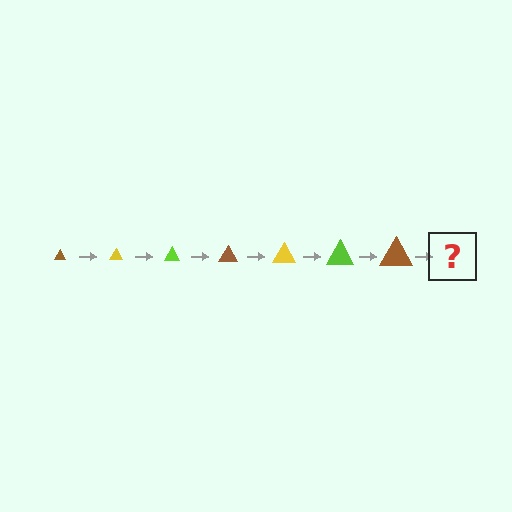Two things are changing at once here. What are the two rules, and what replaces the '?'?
The two rules are that the triangle grows larger each step and the color cycles through brown, yellow, and lime. The '?' should be a yellow triangle, larger than the previous one.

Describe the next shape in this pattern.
It should be a yellow triangle, larger than the previous one.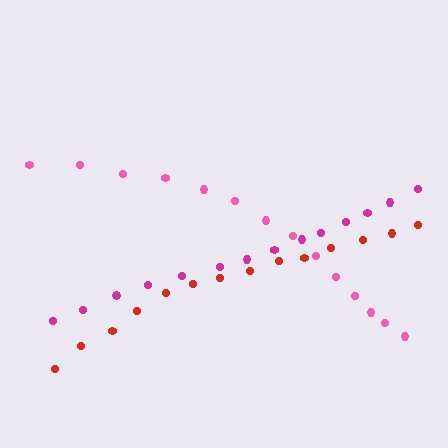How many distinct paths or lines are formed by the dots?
There are 3 distinct paths.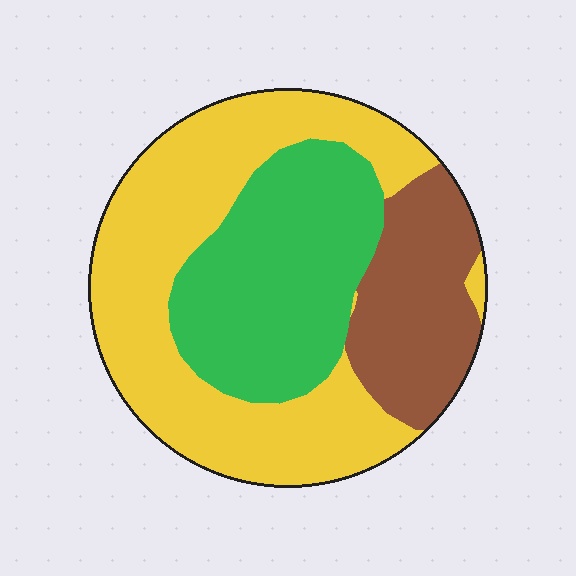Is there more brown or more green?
Green.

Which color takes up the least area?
Brown, at roughly 20%.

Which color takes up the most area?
Yellow, at roughly 50%.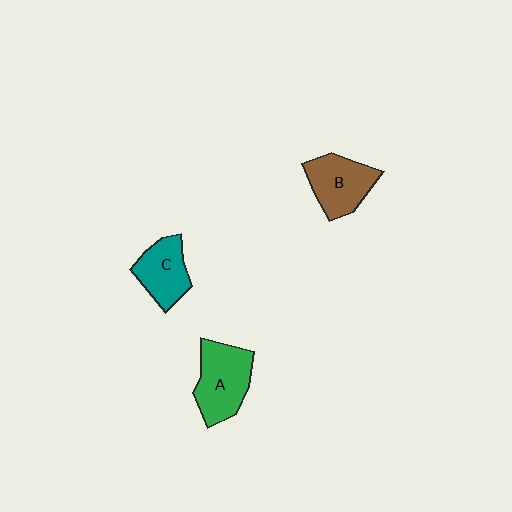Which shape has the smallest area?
Shape C (teal).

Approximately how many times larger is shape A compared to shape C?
Approximately 1.3 times.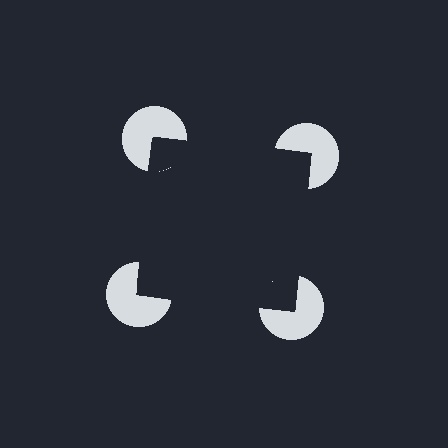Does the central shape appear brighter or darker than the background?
It typically appears slightly darker than the background, even though no actual brightness change is drawn.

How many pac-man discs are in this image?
There are 4 — one at each vertex of the illusory square.